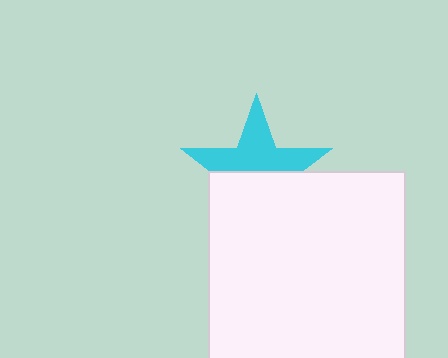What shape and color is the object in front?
The object in front is a white square.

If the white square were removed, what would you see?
You would see the complete cyan star.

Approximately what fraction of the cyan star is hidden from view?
Roughly 48% of the cyan star is hidden behind the white square.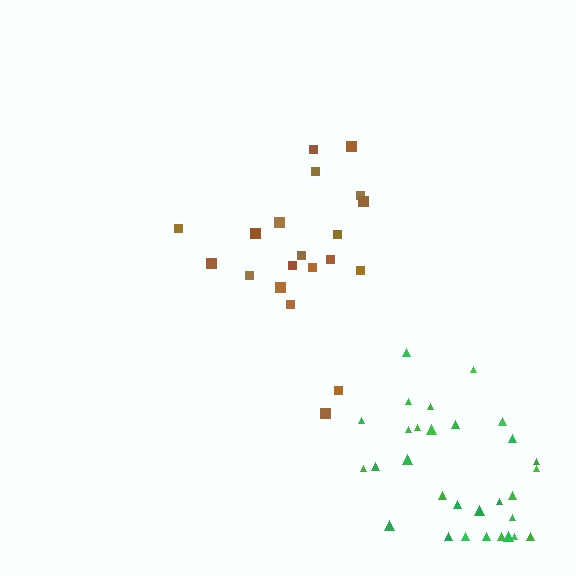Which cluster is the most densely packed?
Green.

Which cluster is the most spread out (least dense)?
Brown.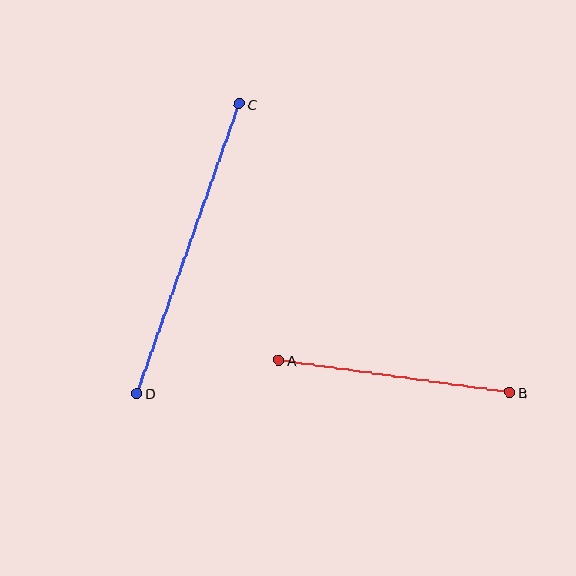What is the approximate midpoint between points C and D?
The midpoint is at approximately (188, 249) pixels.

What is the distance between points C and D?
The distance is approximately 307 pixels.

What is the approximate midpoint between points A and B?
The midpoint is at approximately (394, 376) pixels.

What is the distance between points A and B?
The distance is approximately 233 pixels.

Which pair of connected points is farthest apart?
Points C and D are farthest apart.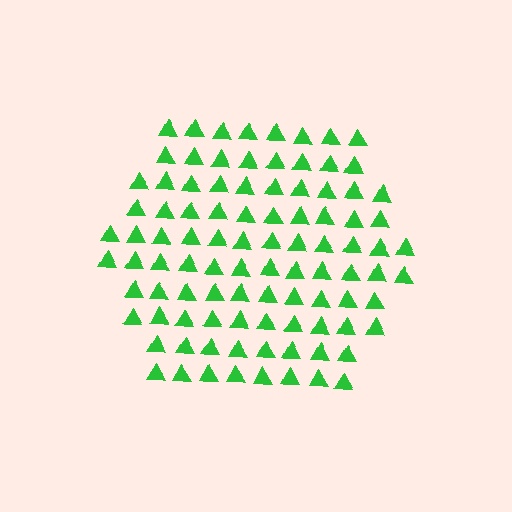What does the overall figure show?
The overall figure shows a hexagon.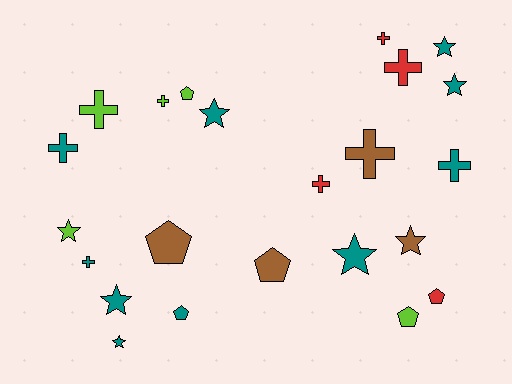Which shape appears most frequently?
Cross, with 9 objects.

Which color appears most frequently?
Teal, with 10 objects.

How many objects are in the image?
There are 23 objects.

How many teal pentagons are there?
There is 1 teal pentagon.